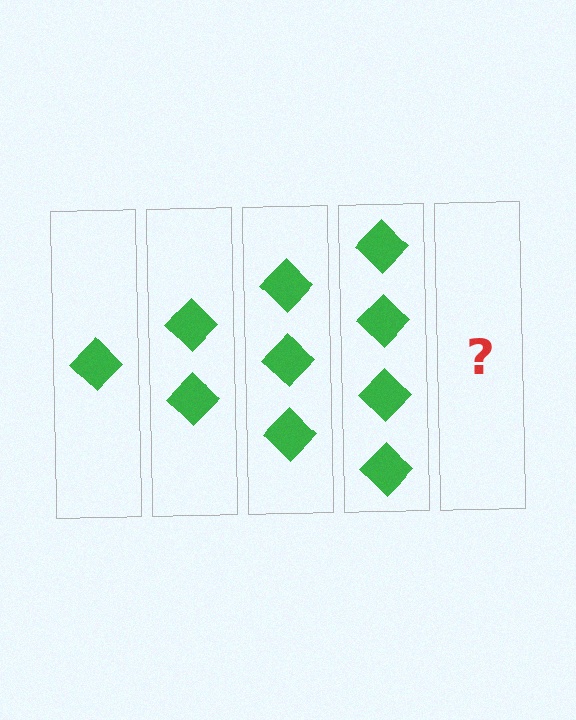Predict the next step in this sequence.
The next step is 5 diamonds.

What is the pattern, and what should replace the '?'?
The pattern is that each step adds one more diamond. The '?' should be 5 diamonds.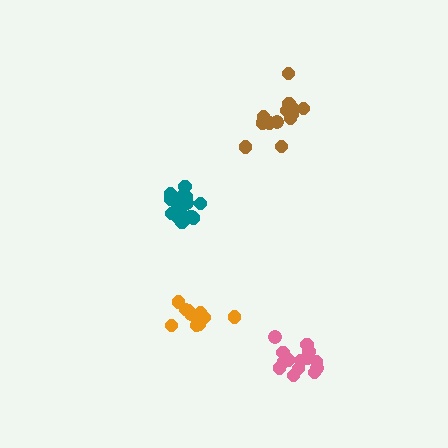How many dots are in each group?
Group 1: 18 dots, Group 2: 12 dots, Group 3: 14 dots, Group 4: 13 dots (57 total).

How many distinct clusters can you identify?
There are 4 distinct clusters.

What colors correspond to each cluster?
The clusters are colored: teal, orange, pink, brown.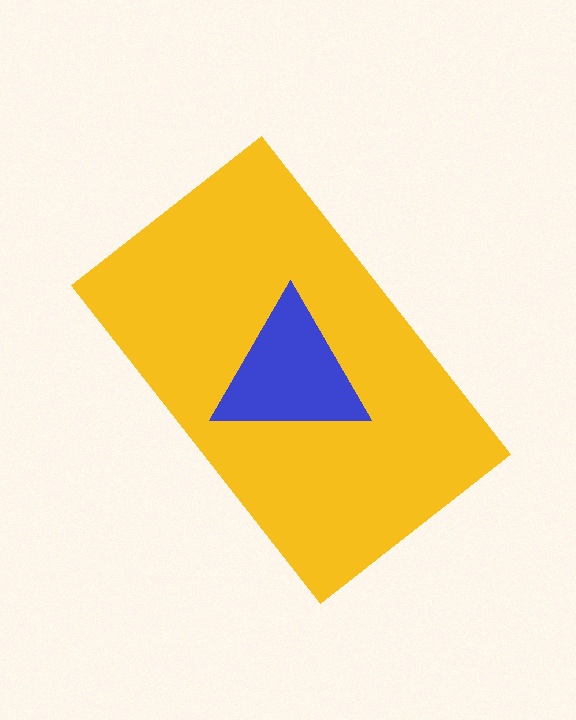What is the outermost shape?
The yellow rectangle.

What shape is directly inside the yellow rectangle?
The blue triangle.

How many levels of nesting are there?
2.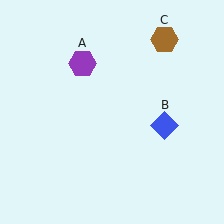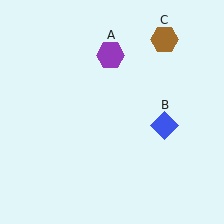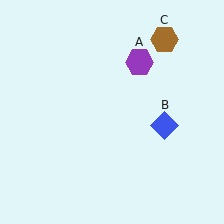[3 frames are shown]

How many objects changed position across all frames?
1 object changed position: purple hexagon (object A).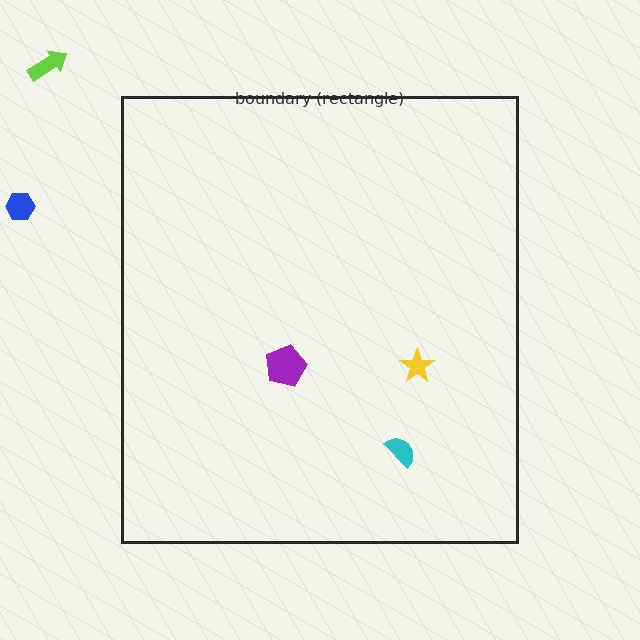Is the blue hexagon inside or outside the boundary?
Outside.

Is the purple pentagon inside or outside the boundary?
Inside.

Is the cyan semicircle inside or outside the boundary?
Inside.